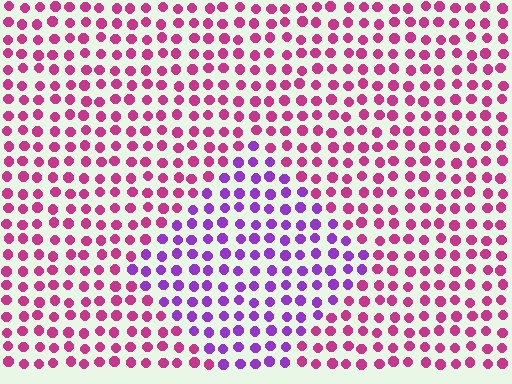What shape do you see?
I see a diamond.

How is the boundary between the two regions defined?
The boundary is defined purely by a slight shift in hue (about 45 degrees). Spacing, size, and orientation are identical on both sides.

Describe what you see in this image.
The image is filled with small magenta elements in a uniform arrangement. A diamond-shaped region is visible where the elements are tinted to a slightly different hue, forming a subtle color boundary.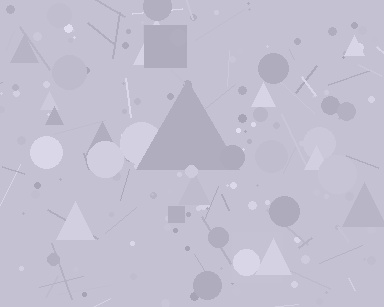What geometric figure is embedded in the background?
A triangle is embedded in the background.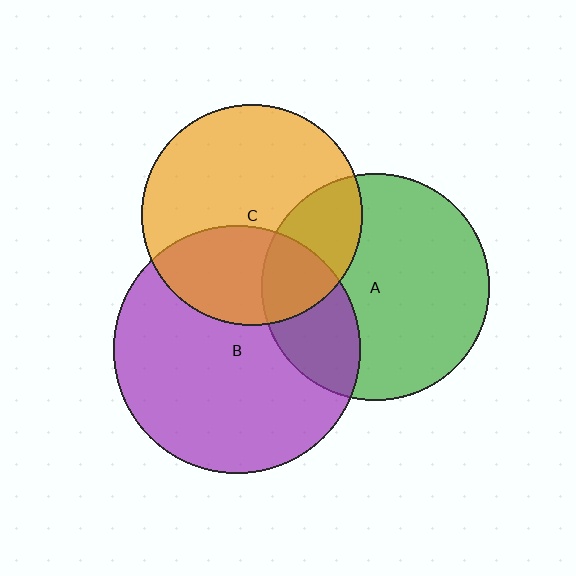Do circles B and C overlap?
Yes.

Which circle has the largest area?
Circle B (purple).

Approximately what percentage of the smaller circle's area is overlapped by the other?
Approximately 35%.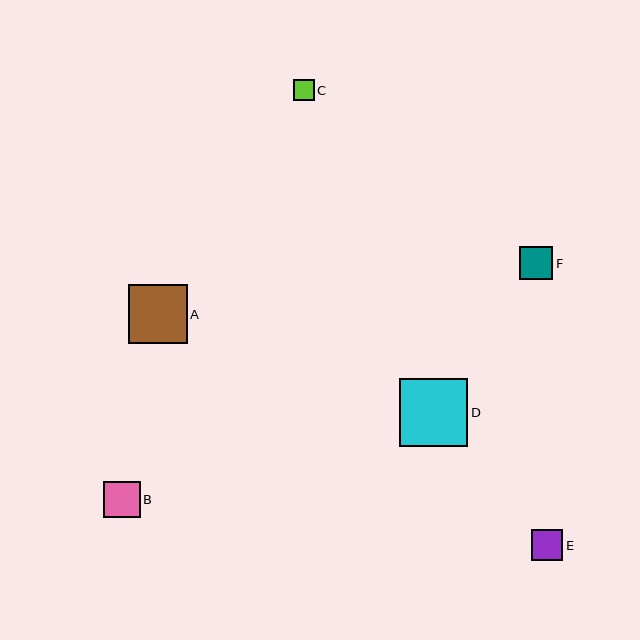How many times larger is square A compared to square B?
Square A is approximately 1.6 times the size of square B.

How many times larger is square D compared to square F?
Square D is approximately 2.0 times the size of square F.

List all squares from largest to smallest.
From largest to smallest: D, A, B, F, E, C.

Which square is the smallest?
Square C is the smallest with a size of approximately 21 pixels.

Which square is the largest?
Square D is the largest with a size of approximately 68 pixels.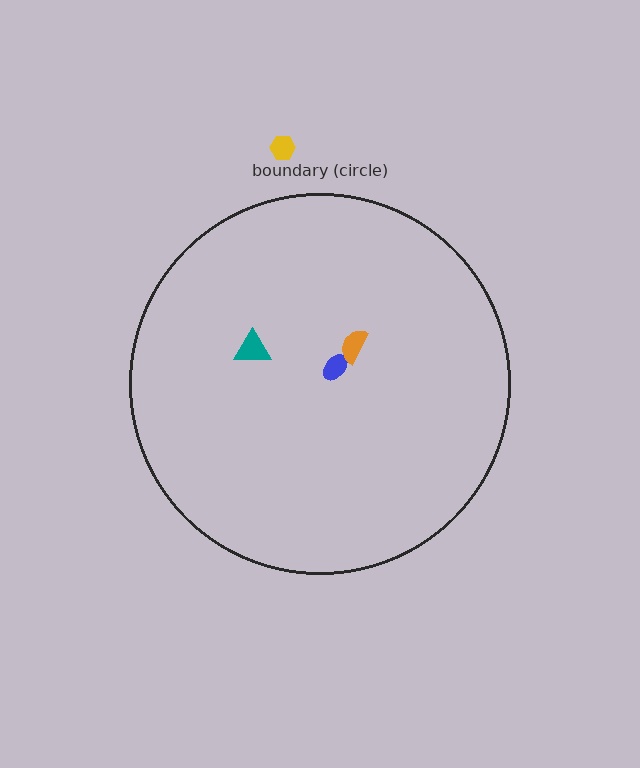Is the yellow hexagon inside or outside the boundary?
Outside.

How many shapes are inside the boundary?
3 inside, 1 outside.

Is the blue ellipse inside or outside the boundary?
Inside.